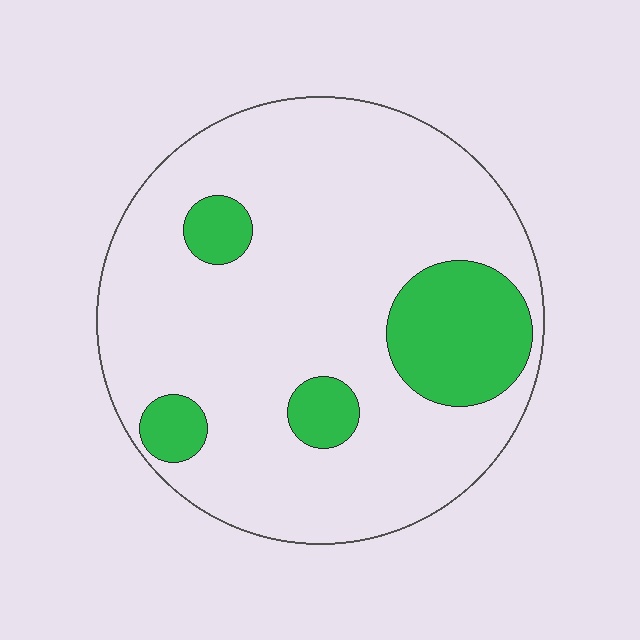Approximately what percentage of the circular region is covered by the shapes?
Approximately 20%.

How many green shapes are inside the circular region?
4.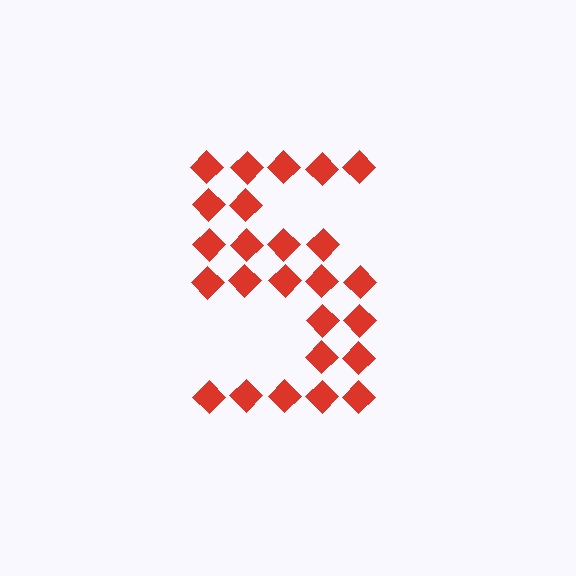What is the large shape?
The large shape is the digit 5.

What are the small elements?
The small elements are diamonds.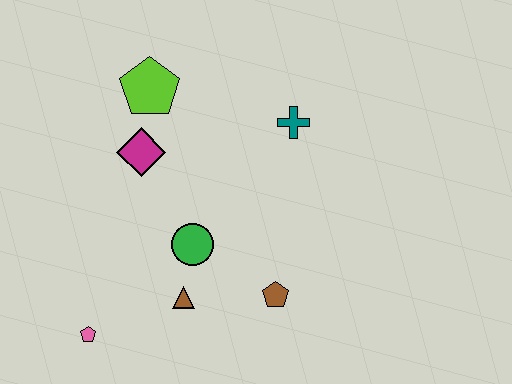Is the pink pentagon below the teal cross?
Yes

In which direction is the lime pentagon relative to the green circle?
The lime pentagon is above the green circle.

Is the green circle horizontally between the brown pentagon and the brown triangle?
Yes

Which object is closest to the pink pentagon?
The brown triangle is closest to the pink pentagon.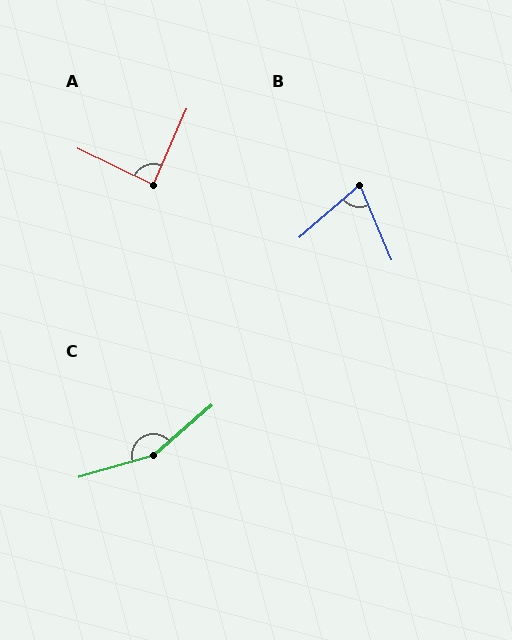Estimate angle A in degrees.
Approximately 88 degrees.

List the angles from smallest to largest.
B (72°), A (88°), C (155°).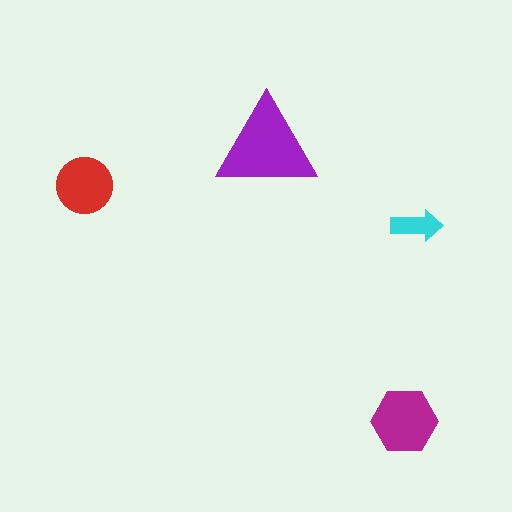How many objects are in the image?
There are 4 objects in the image.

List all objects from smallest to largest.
The cyan arrow, the red circle, the magenta hexagon, the purple triangle.